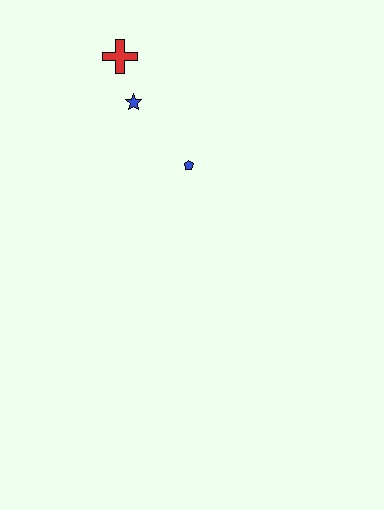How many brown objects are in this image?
There are no brown objects.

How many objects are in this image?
There are 3 objects.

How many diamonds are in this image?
There are no diamonds.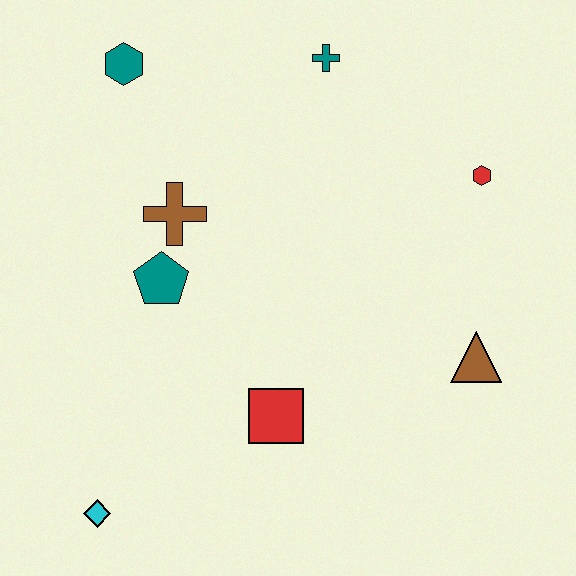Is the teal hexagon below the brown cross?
No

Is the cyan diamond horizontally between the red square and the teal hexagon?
No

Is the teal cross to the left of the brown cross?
No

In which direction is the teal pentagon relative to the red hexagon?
The teal pentagon is to the left of the red hexagon.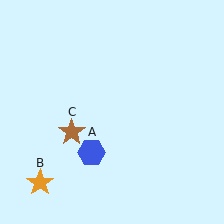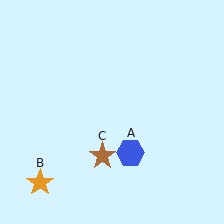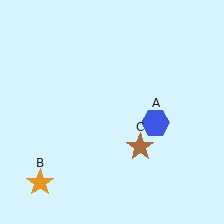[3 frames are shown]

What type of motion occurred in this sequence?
The blue hexagon (object A), brown star (object C) rotated counterclockwise around the center of the scene.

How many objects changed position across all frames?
2 objects changed position: blue hexagon (object A), brown star (object C).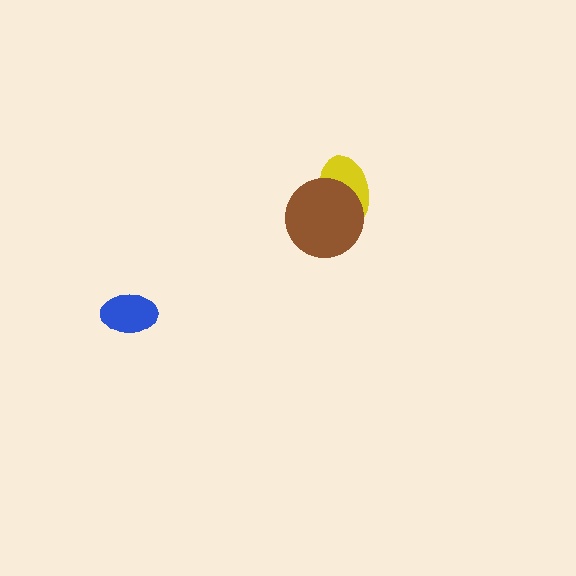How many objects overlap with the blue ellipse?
0 objects overlap with the blue ellipse.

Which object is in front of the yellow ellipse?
The brown circle is in front of the yellow ellipse.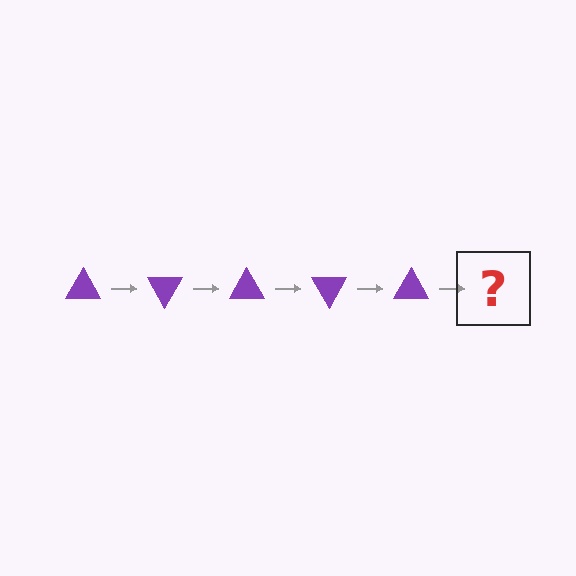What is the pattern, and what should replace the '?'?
The pattern is that the triangle rotates 60 degrees each step. The '?' should be a purple triangle rotated 300 degrees.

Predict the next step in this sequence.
The next step is a purple triangle rotated 300 degrees.